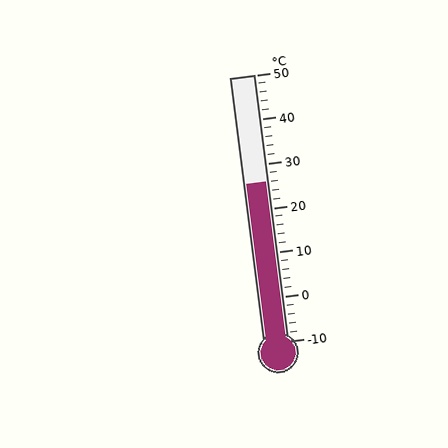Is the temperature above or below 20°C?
The temperature is above 20°C.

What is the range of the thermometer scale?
The thermometer scale ranges from -10°C to 50°C.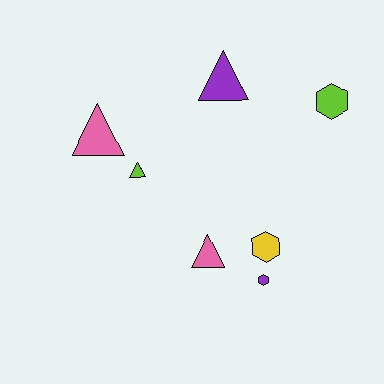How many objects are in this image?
There are 7 objects.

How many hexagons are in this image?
There are 3 hexagons.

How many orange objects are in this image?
There are no orange objects.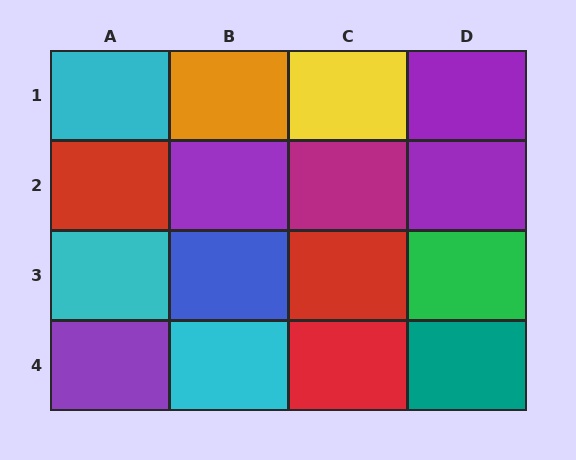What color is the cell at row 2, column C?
Magenta.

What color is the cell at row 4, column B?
Cyan.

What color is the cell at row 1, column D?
Purple.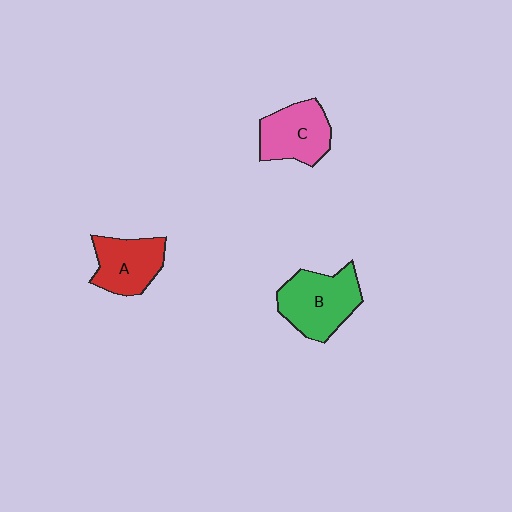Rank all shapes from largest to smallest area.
From largest to smallest: B (green), C (pink), A (red).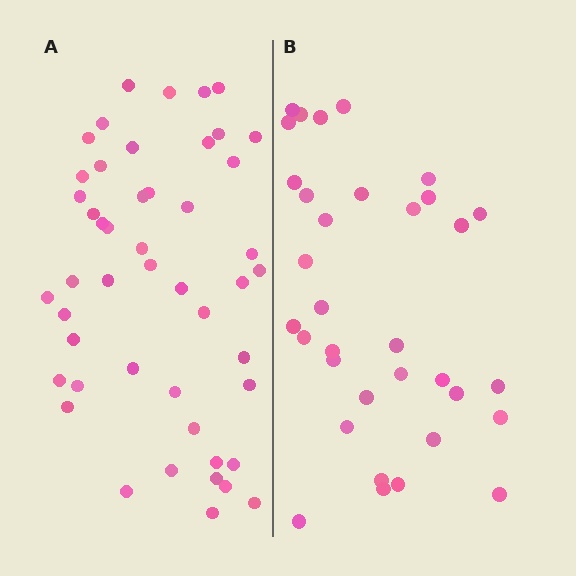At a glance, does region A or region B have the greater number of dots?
Region A (the left region) has more dots.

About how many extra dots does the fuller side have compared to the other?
Region A has approximately 15 more dots than region B.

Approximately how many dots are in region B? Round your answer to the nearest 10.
About 30 dots. (The exact count is 34, which rounds to 30.)